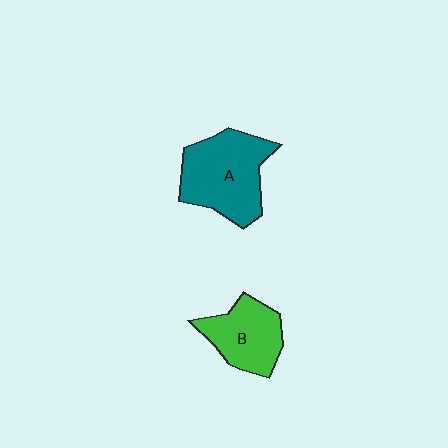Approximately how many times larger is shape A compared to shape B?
Approximately 1.4 times.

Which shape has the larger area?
Shape A (teal).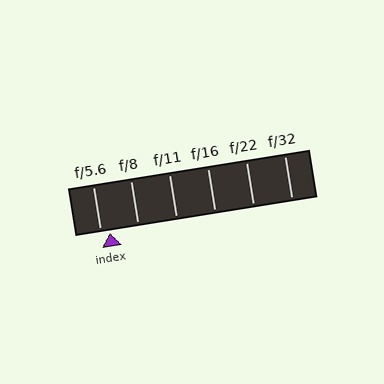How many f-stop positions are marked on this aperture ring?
There are 6 f-stop positions marked.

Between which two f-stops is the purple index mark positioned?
The index mark is between f/5.6 and f/8.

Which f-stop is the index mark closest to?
The index mark is closest to f/5.6.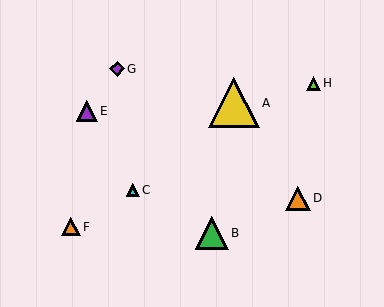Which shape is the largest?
The yellow triangle (labeled A) is the largest.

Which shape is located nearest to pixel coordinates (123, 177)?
The cyan triangle (labeled C) at (133, 190) is nearest to that location.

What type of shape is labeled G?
Shape G is a purple diamond.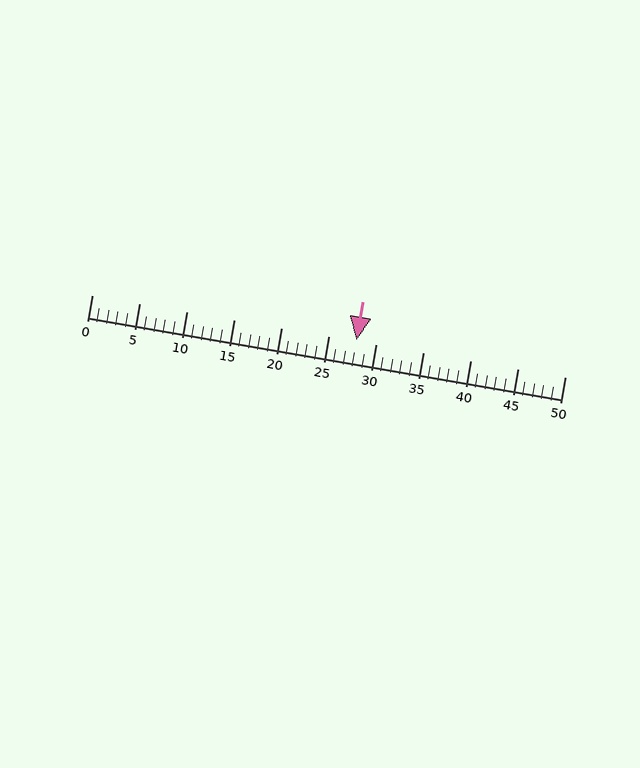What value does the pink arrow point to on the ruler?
The pink arrow points to approximately 28.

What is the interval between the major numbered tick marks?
The major tick marks are spaced 5 units apart.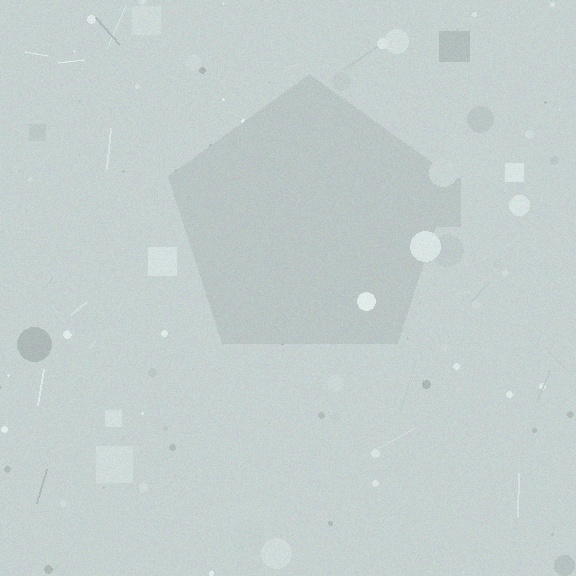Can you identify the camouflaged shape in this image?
The camouflaged shape is a pentagon.